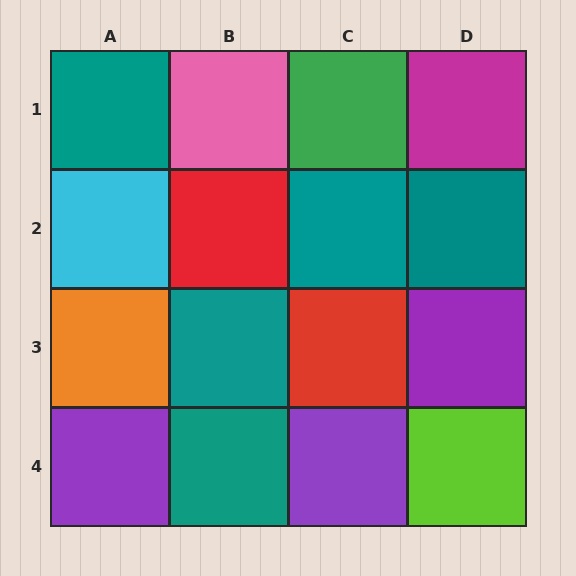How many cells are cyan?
1 cell is cyan.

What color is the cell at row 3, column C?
Red.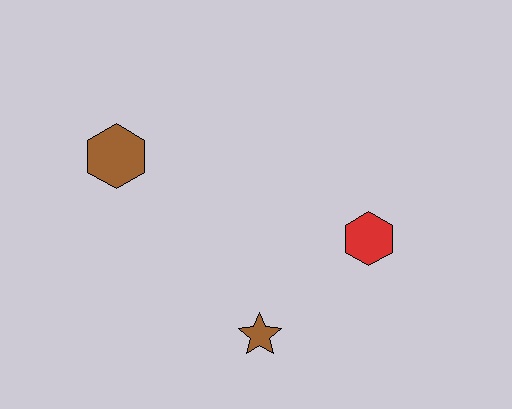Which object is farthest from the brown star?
The brown hexagon is farthest from the brown star.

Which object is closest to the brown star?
The red hexagon is closest to the brown star.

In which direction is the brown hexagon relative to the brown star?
The brown hexagon is above the brown star.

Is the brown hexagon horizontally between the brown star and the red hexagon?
No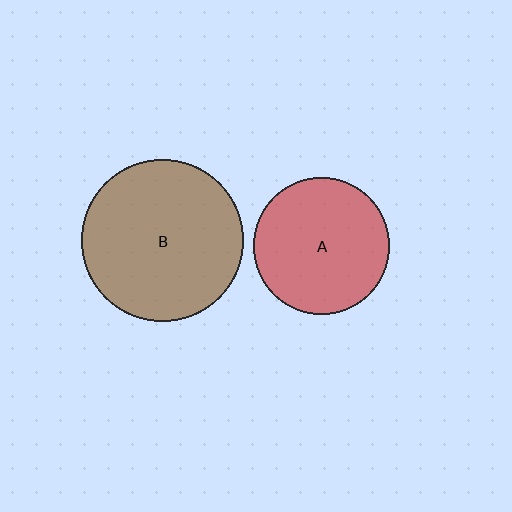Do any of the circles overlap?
No, none of the circles overlap.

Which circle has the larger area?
Circle B (brown).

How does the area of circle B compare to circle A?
Approximately 1.4 times.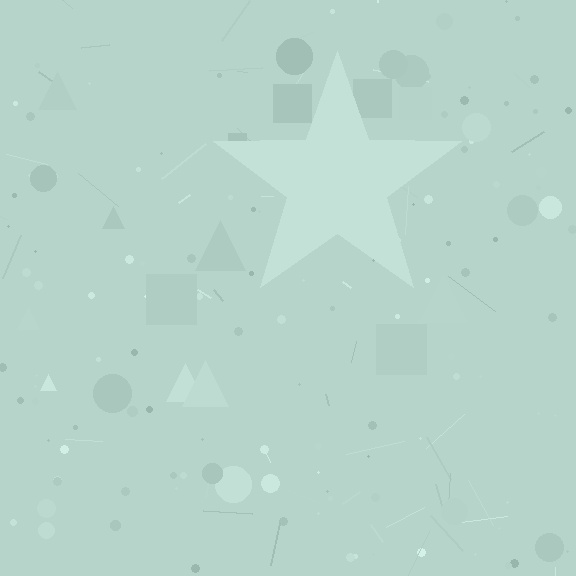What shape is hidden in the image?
A star is hidden in the image.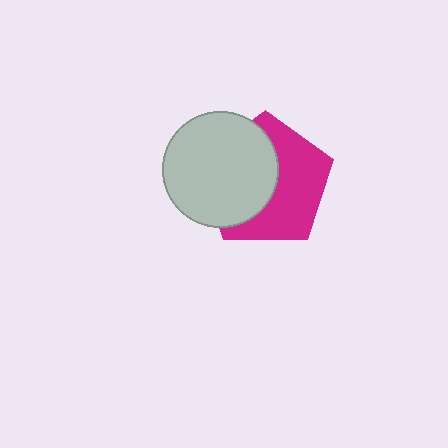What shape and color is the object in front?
The object in front is a light gray circle.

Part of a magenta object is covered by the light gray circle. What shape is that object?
It is a pentagon.